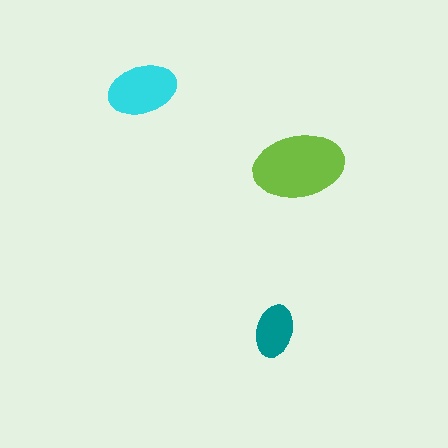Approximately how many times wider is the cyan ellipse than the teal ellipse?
About 1.5 times wider.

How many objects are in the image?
There are 3 objects in the image.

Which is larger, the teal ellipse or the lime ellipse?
The lime one.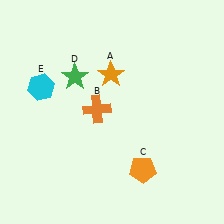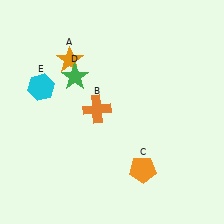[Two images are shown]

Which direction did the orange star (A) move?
The orange star (A) moved left.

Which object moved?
The orange star (A) moved left.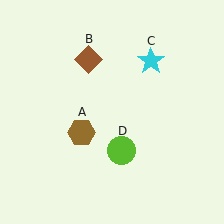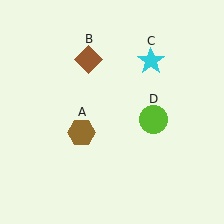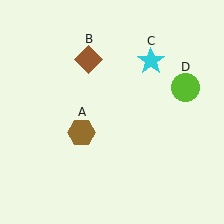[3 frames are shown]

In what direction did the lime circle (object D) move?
The lime circle (object D) moved up and to the right.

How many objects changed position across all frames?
1 object changed position: lime circle (object D).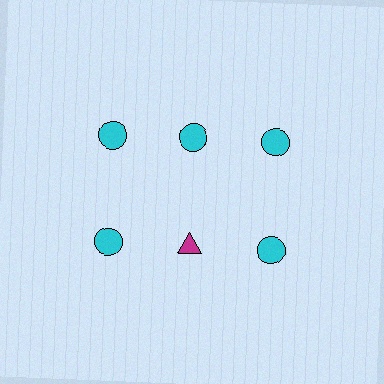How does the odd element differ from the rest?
It differs in both color (magenta instead of cyan) and shape (triangle instead of circle).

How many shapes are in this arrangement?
There are 6 shapes arranged in a grid pattern.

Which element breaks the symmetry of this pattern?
The magenta triangle in the second row, second from left column breaks the symmetry. All other shapes are cyan circles.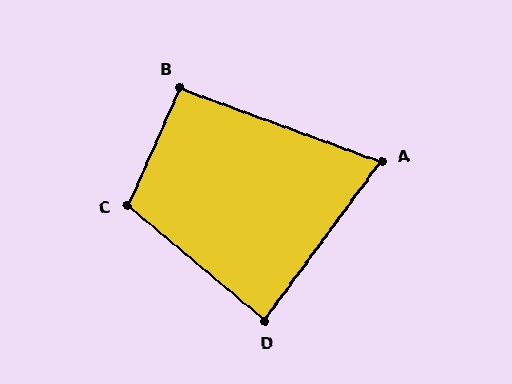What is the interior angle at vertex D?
Approximately 86 degrees (approximately right).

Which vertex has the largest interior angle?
C, at approximately 106 degrees.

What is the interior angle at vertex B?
Approximately 94 degrees (approximately right).